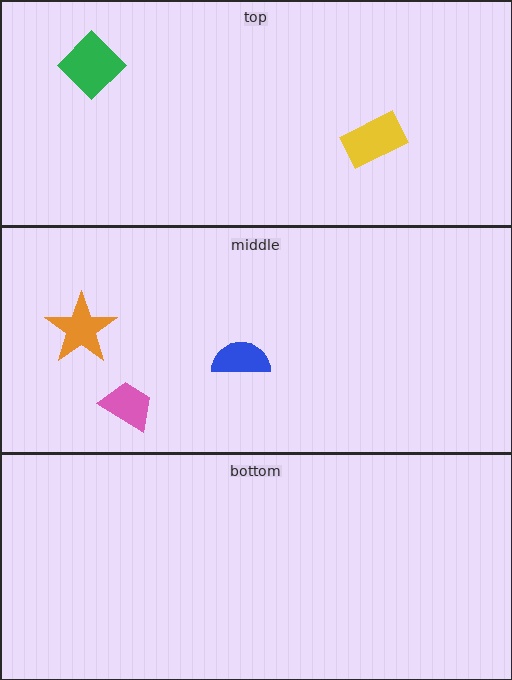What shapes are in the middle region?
The blue semicircle, the orange star, the pink trapezoid.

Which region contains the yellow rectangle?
The top region.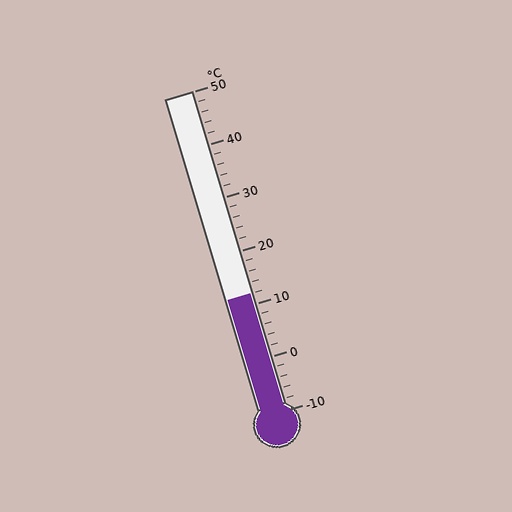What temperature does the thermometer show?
The thermometer shows approximately 12°C.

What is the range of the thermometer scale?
The thermometer scale ranges from -10°C to 50°C.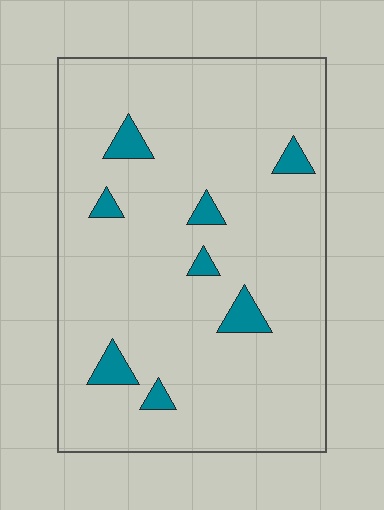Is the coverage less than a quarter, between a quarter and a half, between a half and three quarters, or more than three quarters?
Less than a quarter.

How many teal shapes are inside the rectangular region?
8.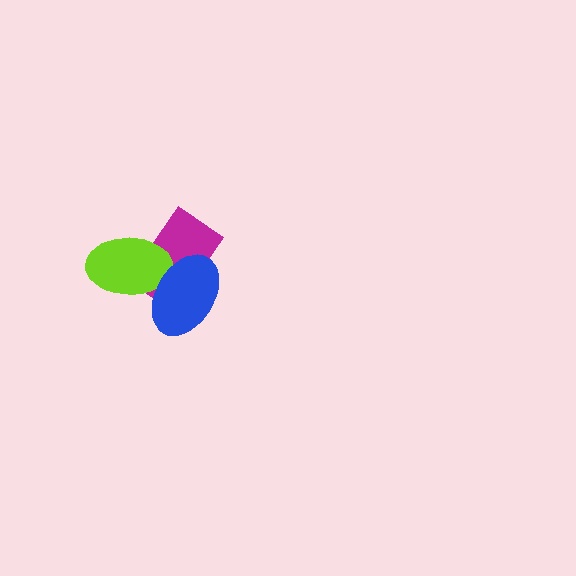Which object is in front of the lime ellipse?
The blue ellipse is in front of the lime ellipse.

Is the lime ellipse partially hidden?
Yes, it is partially covered by another shape.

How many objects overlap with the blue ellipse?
2 objects overlap with the blue ellipse.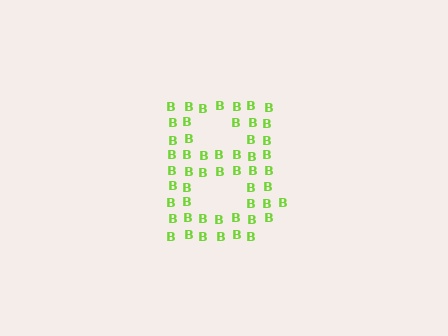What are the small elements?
The small elements are letter B's.